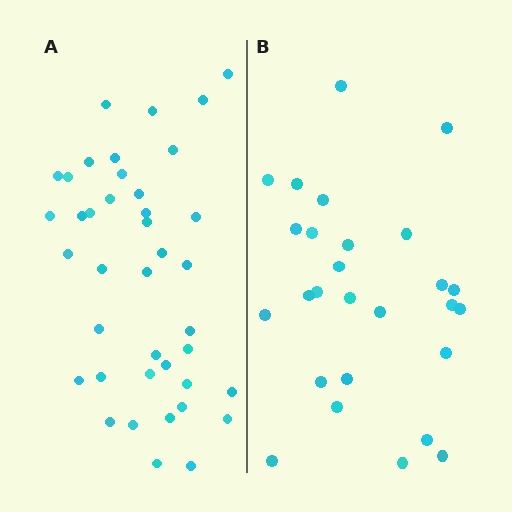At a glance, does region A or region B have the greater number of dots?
Region A (the left region) has more dots.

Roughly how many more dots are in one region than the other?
Region A has approximately 15 more dots than region B.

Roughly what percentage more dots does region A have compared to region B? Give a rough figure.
About 50% more.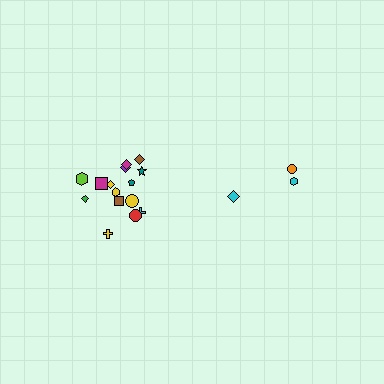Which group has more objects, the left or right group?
The left group.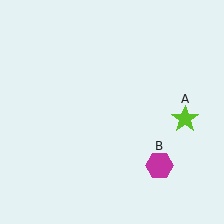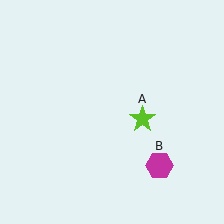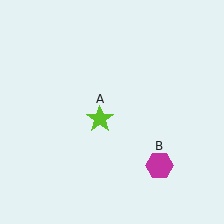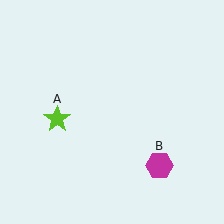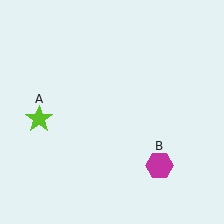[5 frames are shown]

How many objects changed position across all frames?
1 object changed position: lime star (object A).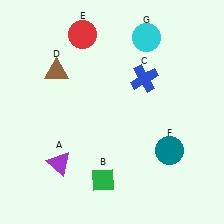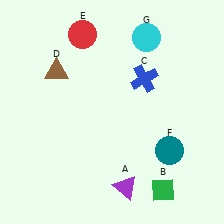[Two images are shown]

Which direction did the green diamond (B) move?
The green diamond (B) moved right.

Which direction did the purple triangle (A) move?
The purple triangle (A) moved right.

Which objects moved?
The objects that moved are: the purple triangle (A), the green diamond (B).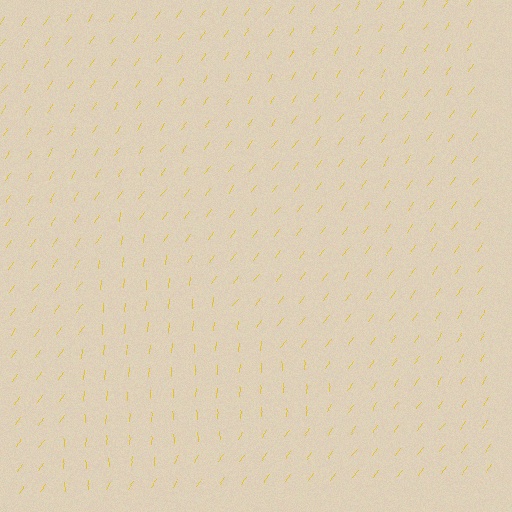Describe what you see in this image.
The image is filled with small yellow line segments. A triangle region in the image has lines oriented differently from the surrounding lines, creating a visible texture boundary.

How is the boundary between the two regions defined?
The boundary is defined purely by a change in line orientation (approximately 32 degrees difference). All lines are the same color and thickness.